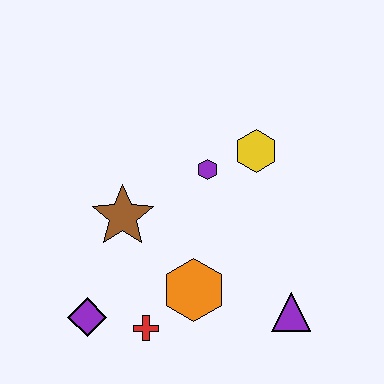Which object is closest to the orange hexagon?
The red cross is closest to the orange hexagon.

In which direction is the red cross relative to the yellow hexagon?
The red cross is below the yellow hexagon.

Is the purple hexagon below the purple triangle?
No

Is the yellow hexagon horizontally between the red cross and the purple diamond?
No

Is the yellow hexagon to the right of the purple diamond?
Yes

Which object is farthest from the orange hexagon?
The yellow hexagon is farthest from the orange hexagon.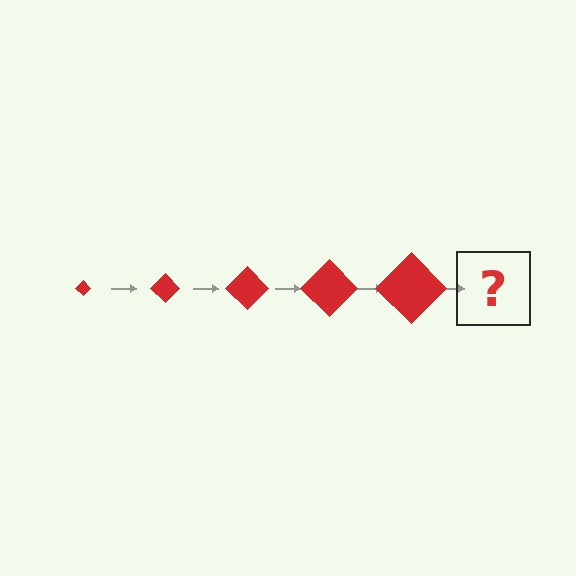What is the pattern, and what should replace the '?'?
The pattern is that the diamond gets progressively larger each step. The '?' should be a red diamond, larger than the previous one.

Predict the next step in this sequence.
The next step is a red diamond, larger than the previous one.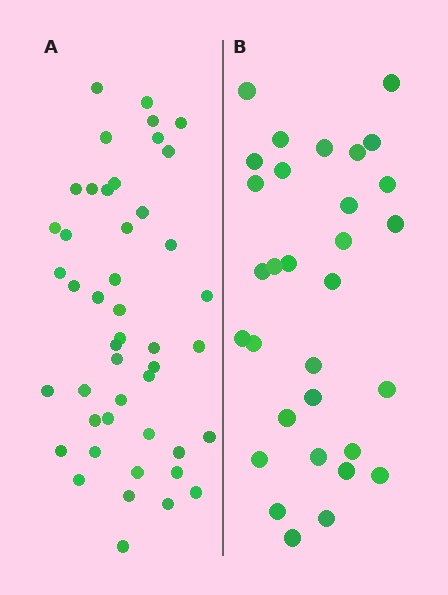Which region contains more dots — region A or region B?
Region A (the left region) has more dots.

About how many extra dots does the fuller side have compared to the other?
Region A has approximately 15 more dots than region B.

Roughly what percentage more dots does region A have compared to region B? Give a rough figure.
About 50% more.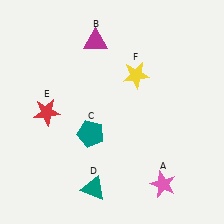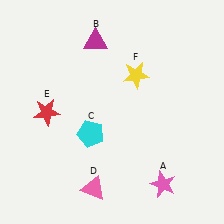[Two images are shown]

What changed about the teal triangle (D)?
In Image 1, D is teal. In Image 2, it changed to pink.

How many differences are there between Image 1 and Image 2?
There are 2 differences between the two images.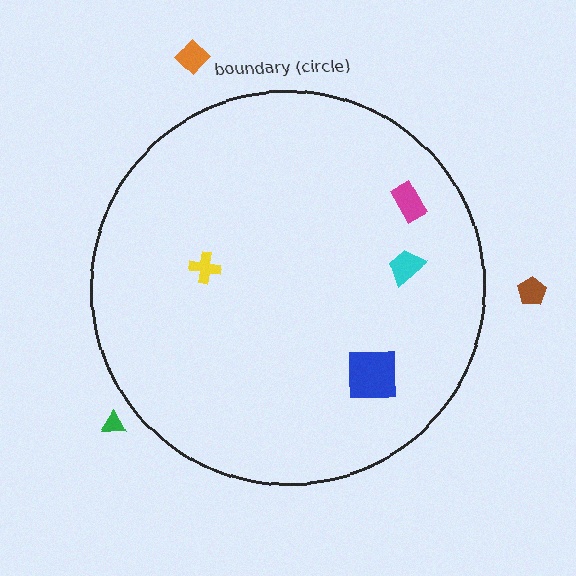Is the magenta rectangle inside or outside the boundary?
Inside.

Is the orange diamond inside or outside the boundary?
Outside.